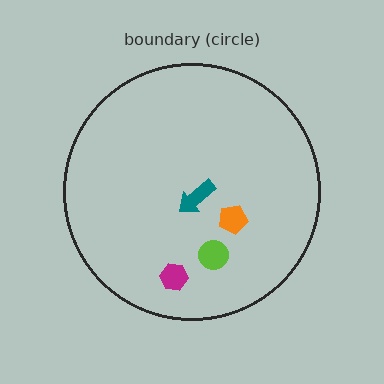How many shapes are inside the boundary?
4 inside, 0 outside.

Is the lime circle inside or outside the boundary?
Inside.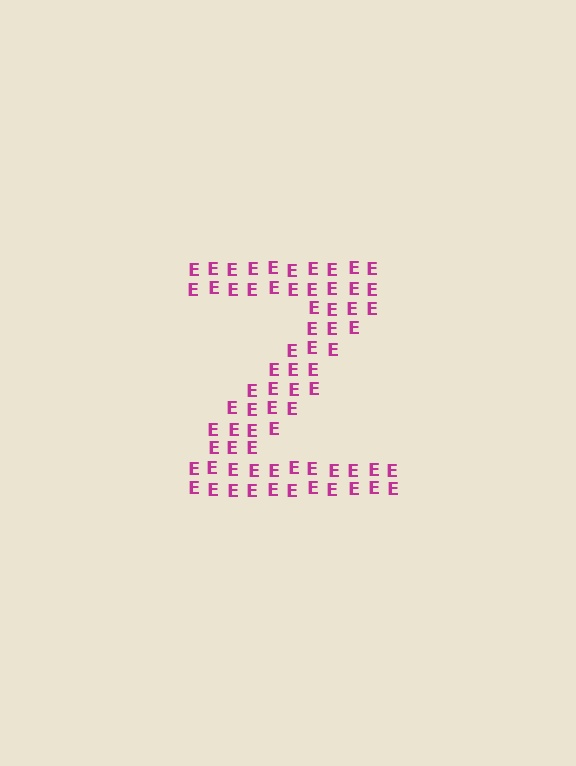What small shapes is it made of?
It is made of small letter E's.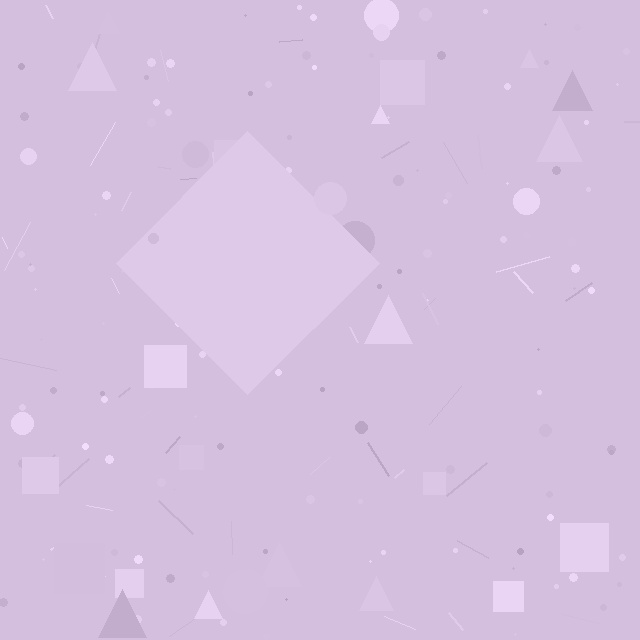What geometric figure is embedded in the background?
A diamond is embedded in the background.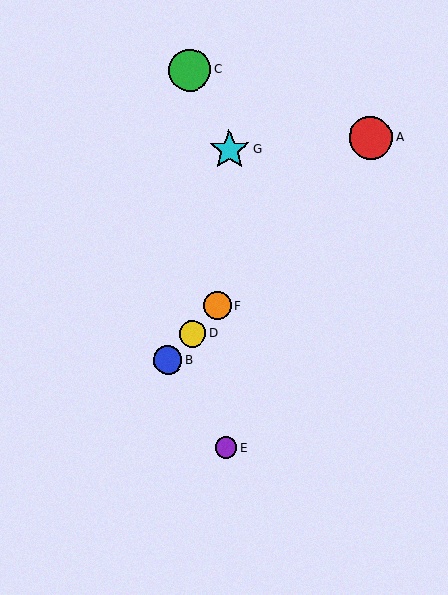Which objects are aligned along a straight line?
Objects A, B, D, F are aligned along a straight line.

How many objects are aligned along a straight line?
4 objects (A, B, D, F) are aligned along a straight line.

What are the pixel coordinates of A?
Object A is at (371, 138).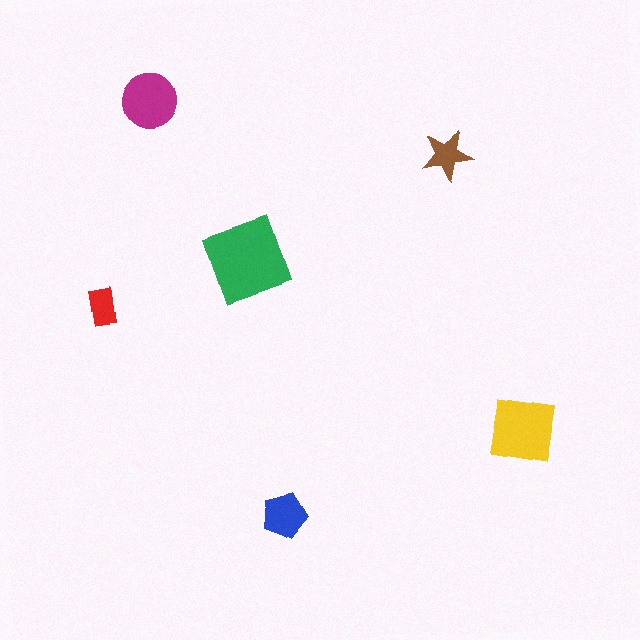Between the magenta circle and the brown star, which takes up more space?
The magenta circle.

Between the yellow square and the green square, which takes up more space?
The green square.